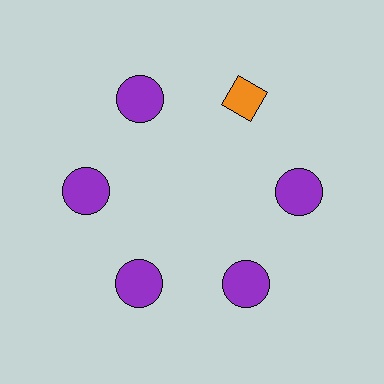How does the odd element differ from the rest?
It differs in both color (orange instead of purple) and shape (diamond instead of circle).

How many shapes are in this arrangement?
There are 6 shapes arranged in a ring pattern.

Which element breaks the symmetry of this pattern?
The orange diamond at roughly the 1 o'clock position breaks the symmetry. All other shapes are purple circles.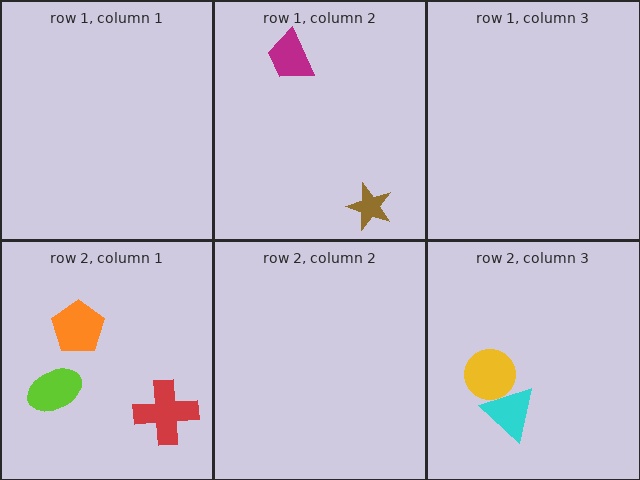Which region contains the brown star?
The row 1, column 2 region.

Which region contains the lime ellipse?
The row 2, column 1 region.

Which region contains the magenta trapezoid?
The row 1, column 2 region.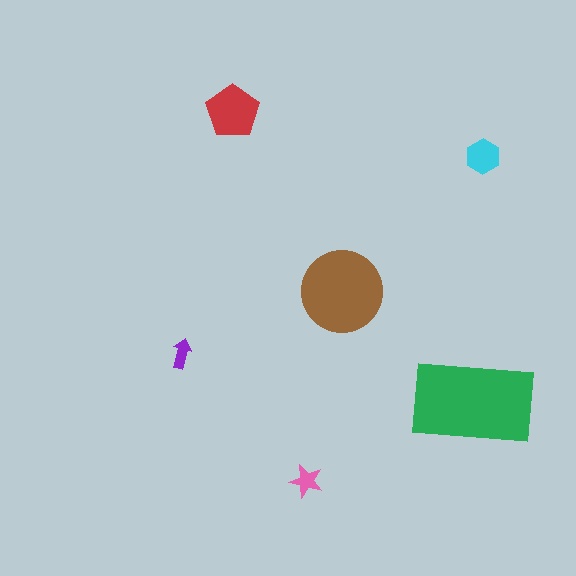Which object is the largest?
The green rectangle.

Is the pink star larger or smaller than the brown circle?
Smaller.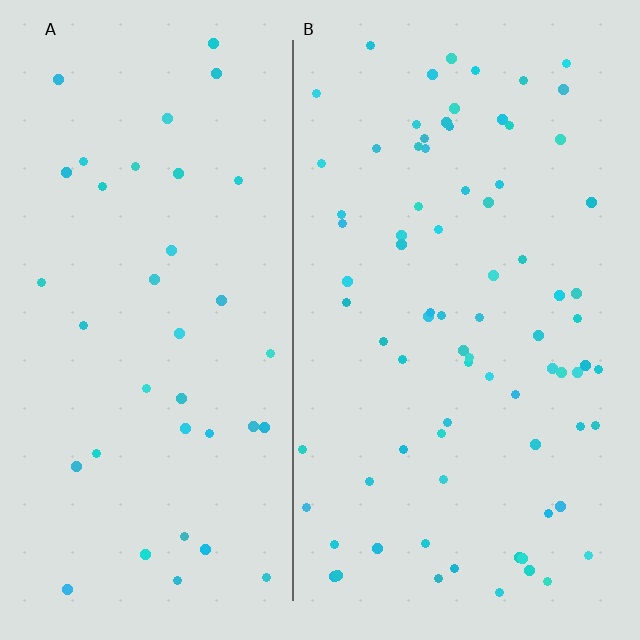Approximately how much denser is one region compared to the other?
Approximately 2.1× — region B over region A.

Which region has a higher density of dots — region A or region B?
B (the right).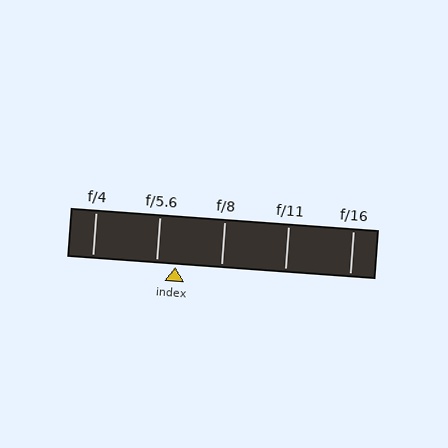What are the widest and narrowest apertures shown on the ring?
The widest aperture shown is f/4 and the narrowest is f/16.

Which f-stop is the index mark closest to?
The index mark is closest to f/5.6.